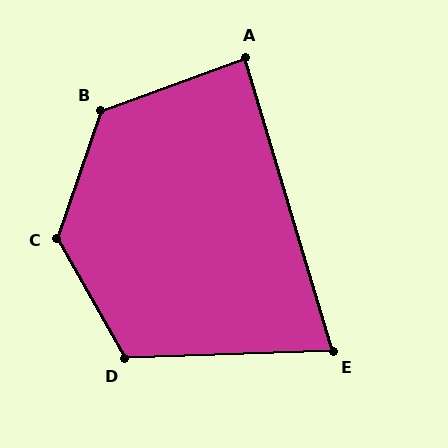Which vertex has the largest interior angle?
C, at approximately 132 degrees.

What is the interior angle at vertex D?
Approximately 117 degrees (obtuse).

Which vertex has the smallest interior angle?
E, at approximately 75 degrees.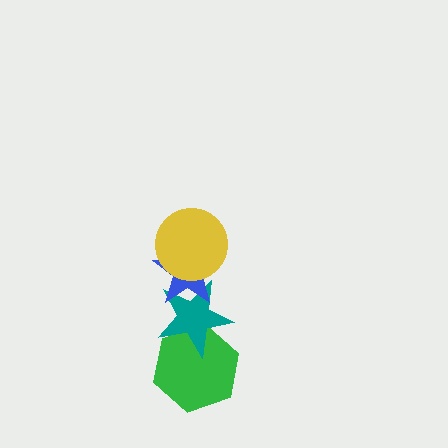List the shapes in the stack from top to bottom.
From top to bottom: the yellow circle, the blue star, the teal star, the green hexagon.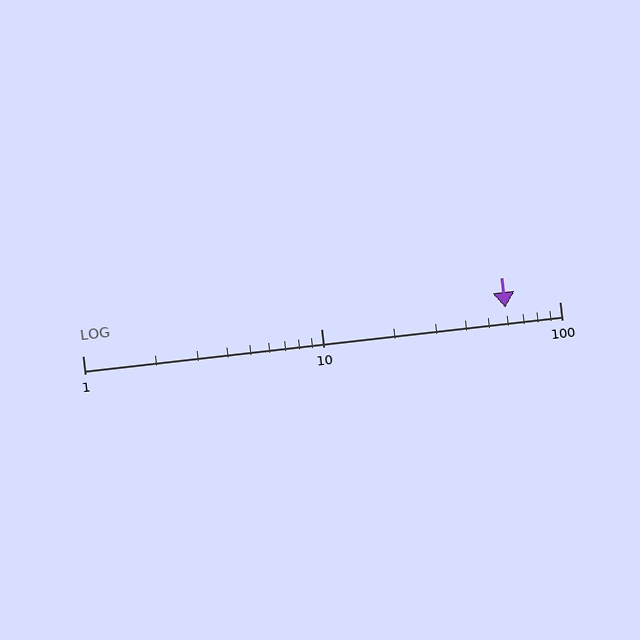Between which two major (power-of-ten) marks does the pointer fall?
The pointer is between 10 and 100.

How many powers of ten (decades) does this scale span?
The scale spans 2 decades, from 1 to 100.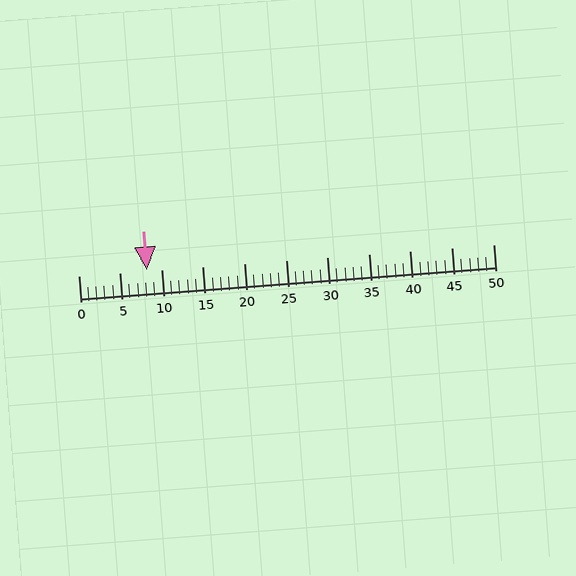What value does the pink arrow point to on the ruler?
The pink arrow points to approximately 8.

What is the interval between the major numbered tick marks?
The major tick marks are spaced 5 units apart.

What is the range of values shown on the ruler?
The ruler shows values from 0 to 50.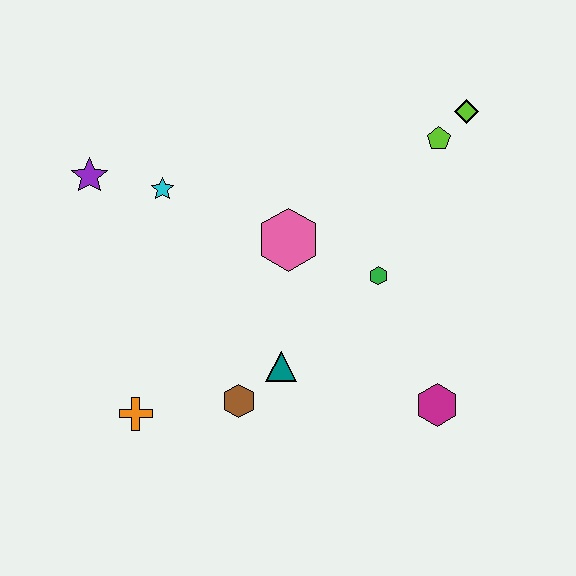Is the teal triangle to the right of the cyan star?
Yes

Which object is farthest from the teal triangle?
The lime diamond is farthest from the teal triangle.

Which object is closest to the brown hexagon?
The teal triangle is closest to the brown hexagon.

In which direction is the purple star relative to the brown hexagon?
The purple star is above the brown hexagon.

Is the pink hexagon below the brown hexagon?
No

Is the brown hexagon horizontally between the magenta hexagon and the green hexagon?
No